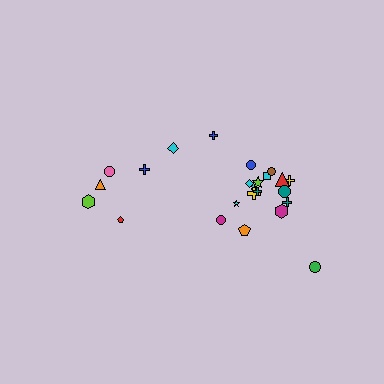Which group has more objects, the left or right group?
The right group.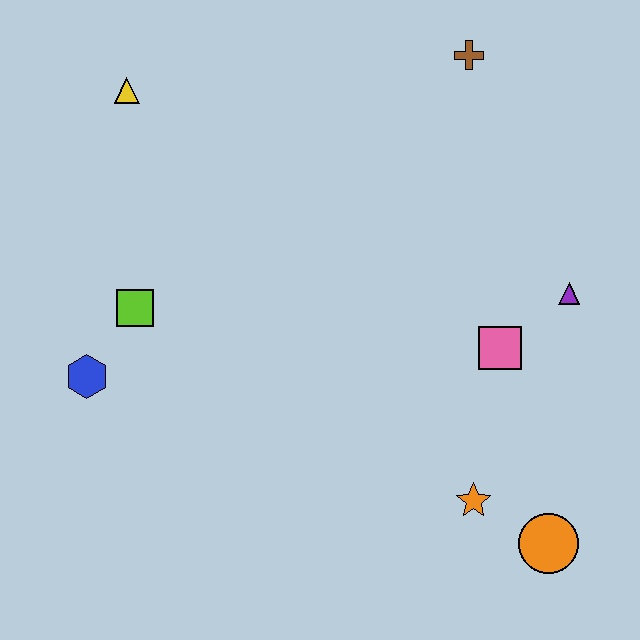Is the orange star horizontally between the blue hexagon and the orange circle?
Yes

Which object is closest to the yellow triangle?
The lime square is closest to the yellow triangle.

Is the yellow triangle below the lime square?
No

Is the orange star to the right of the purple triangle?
No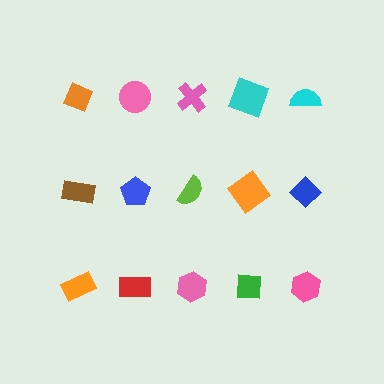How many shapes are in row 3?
5 shapes.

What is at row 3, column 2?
A red rectangle.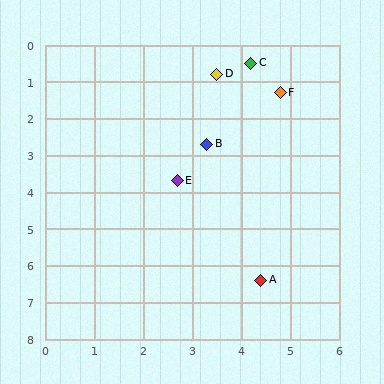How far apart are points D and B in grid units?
Points D and B are about 1.9 grid units apart.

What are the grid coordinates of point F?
Point F is at approximately (4.8, 1.3).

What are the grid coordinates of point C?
Point C is at approximately (4.2, 0.5).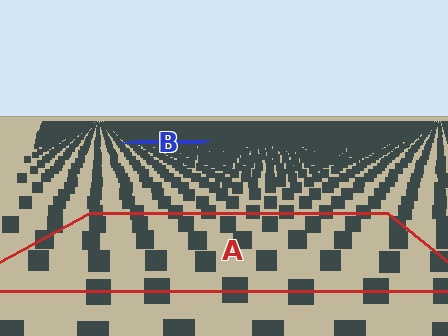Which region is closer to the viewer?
Region A is closer. The texture elements there are larger and more spread out.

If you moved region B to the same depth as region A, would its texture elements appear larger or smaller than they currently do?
They would appear larger. At a closer depth, the same texture elements are projected at a bigger on-screen size.